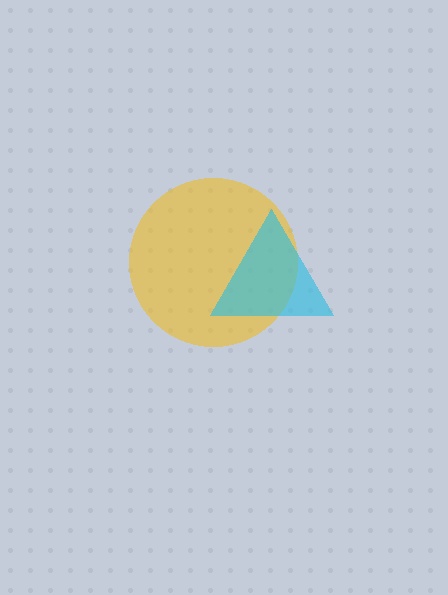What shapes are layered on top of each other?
The layered shapes are: a yellow circle, a cyan triangle.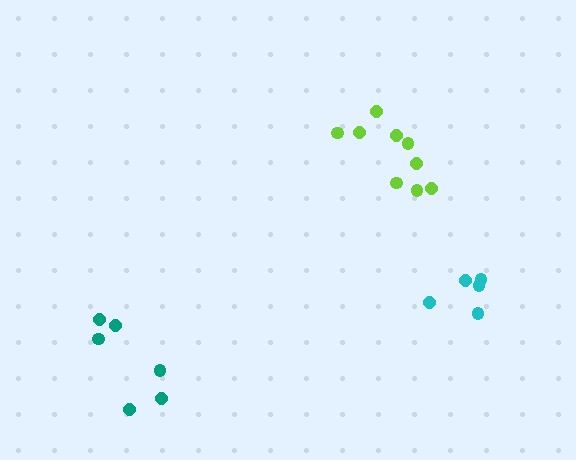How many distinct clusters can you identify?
There are 3 distinct clusters.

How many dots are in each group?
Group 1: 5 dots, Group 2: 9 dots, Group 3: 6 dots (20 total).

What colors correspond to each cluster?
The clusters are colored: cyan, lime, teal.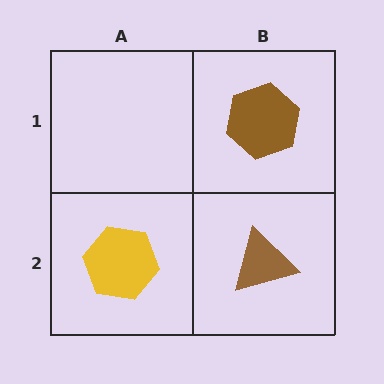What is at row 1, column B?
A brown hexagon.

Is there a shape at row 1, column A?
No, that cell is empty.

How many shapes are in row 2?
2 shapes.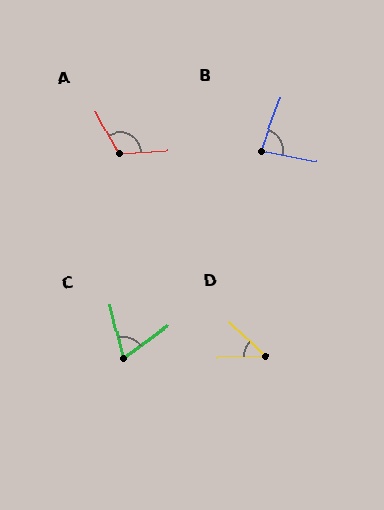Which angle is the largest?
A, at approximately 115 degrees.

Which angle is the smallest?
D, at approximately 45 degrees.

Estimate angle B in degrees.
Approximately 80 degrees.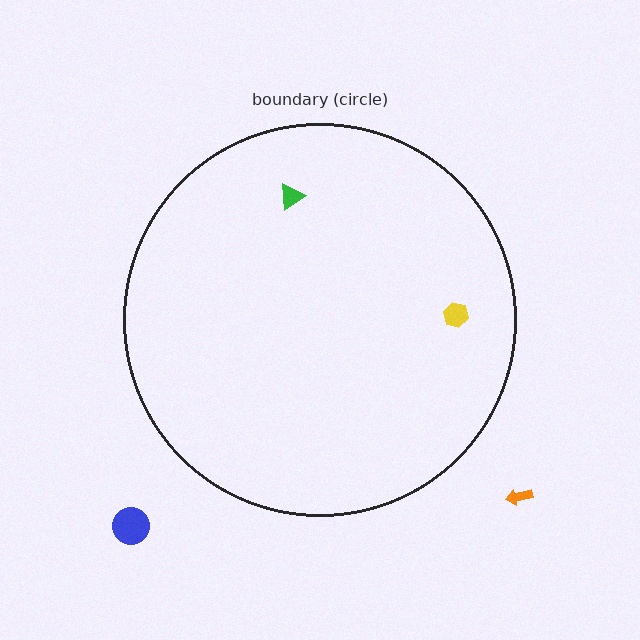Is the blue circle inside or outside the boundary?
Outside.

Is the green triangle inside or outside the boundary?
Inside.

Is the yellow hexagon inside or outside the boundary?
Inside.